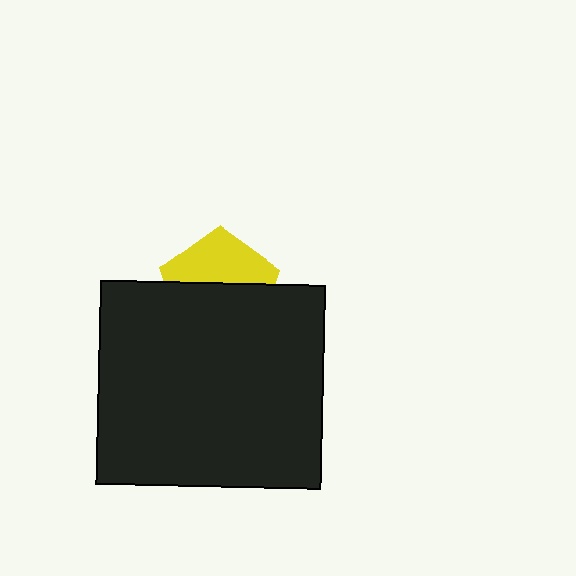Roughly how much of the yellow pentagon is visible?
A small part of it is visible (roughly 43%).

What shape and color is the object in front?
The object in front is a black rectangle.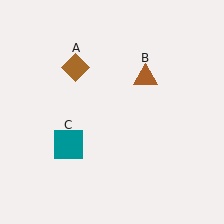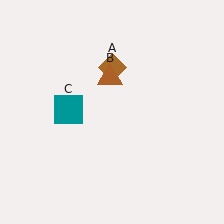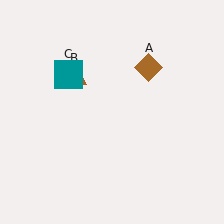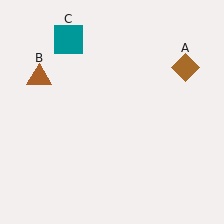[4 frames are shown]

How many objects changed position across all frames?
3 objects changed position: brown diamond (object A), brown triangle (object B), teal square (object C).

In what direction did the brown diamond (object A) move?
The brown diamond (object A) moved right.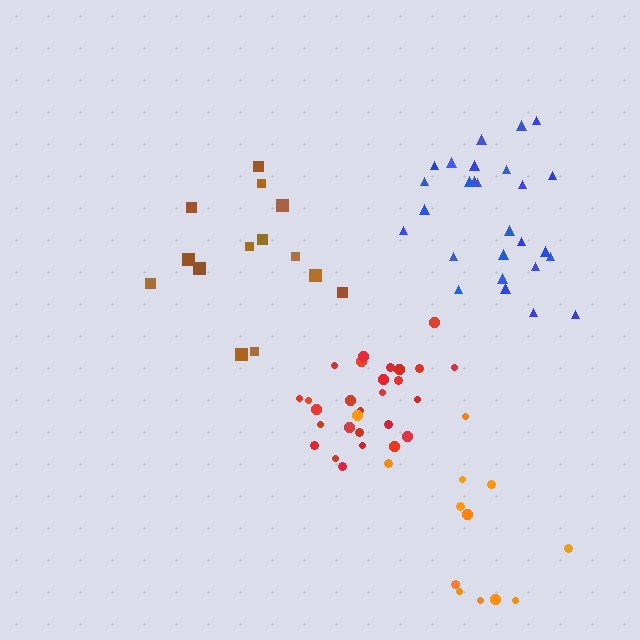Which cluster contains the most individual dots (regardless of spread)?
Red (27).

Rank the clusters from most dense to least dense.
red, blue, brown, orange.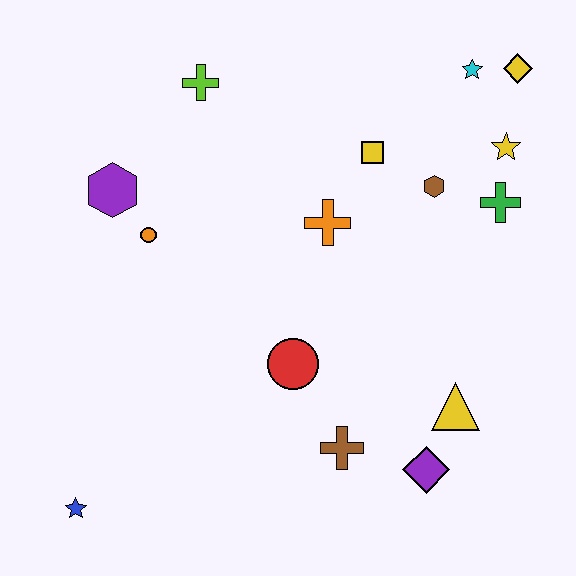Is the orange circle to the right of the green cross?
No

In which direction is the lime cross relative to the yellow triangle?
The lime cross is above the yellow triangle.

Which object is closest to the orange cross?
The yellow square is closest to the orange cross.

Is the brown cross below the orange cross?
Yes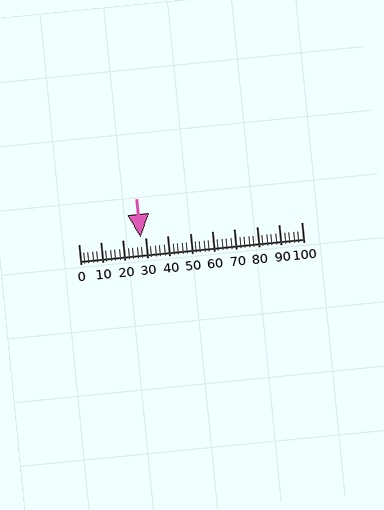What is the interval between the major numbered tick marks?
The major tick marks are spaced 10 units apart.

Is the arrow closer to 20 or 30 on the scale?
The arrow is closer to 30.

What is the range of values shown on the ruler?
The ruler shows values from 0 to 100.